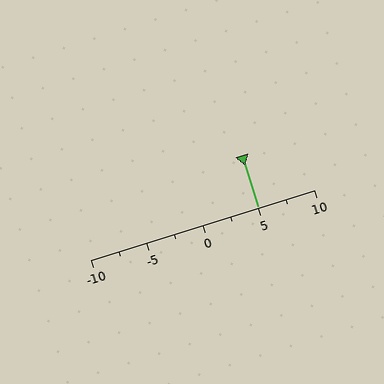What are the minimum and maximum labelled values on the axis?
The axis runs from -10 to 10.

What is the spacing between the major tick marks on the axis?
The major ticks are spaced 5 apart.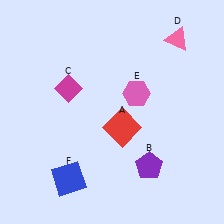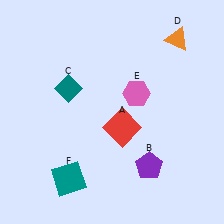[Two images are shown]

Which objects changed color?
C changed from magenta to teal. D changed from pink to orange. F changed from blue to teal.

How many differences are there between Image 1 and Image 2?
There are 3 differences between the two images.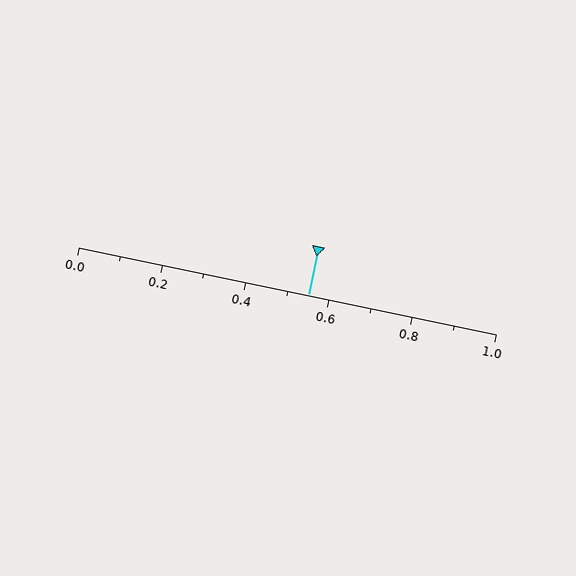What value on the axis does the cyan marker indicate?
The marker indicates approximately 0.55.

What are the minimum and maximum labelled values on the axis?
The axis runs from 0.0 to 1.0.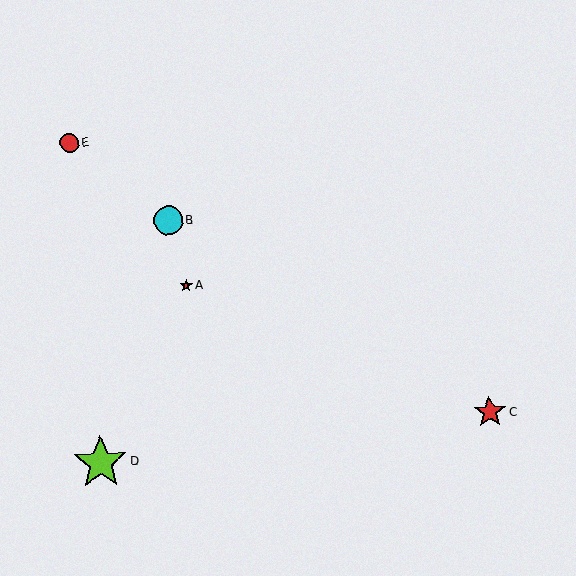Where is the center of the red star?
The center of the red star is at (490, 412).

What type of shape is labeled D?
Shape D is a lime star.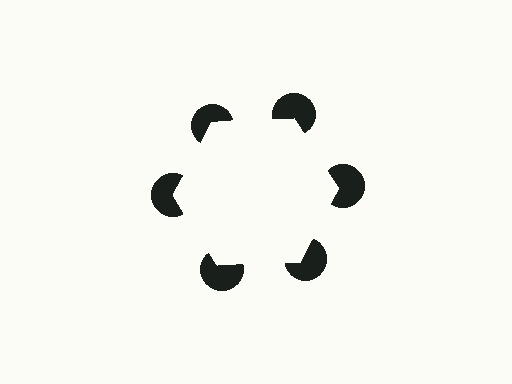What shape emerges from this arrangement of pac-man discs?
An illusory hexagon — its edges are inferred from the aligned wedge cuts in the pac-man discs, not physically drawn.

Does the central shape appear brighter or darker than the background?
It typically appears slightly brighter than the background, even though no actual brightness change is drawn.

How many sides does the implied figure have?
6 sides.